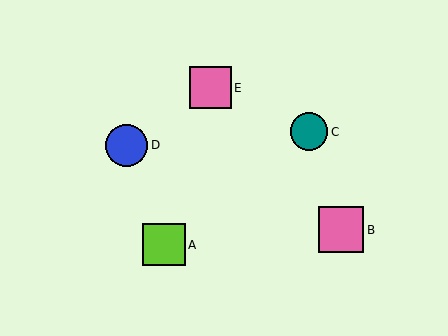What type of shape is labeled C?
Shape C is a teal circle.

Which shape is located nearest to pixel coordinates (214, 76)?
The pink square (labeled E) at (210, 88) is nearest to that location.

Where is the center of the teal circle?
The center of the teal circle is at (309, 132).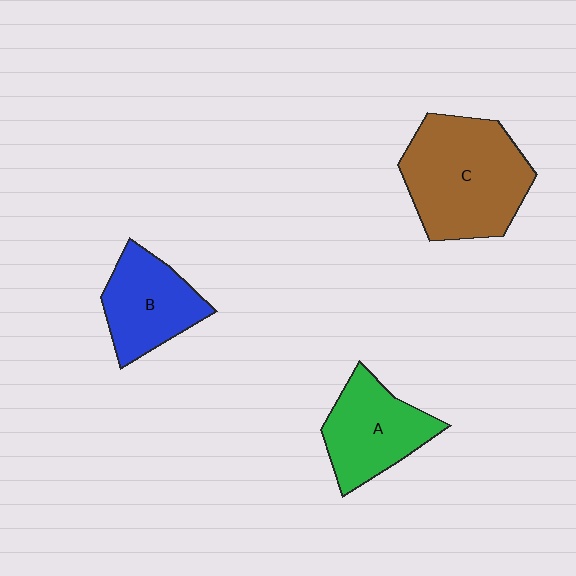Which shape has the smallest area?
Shape B (blue).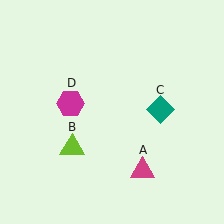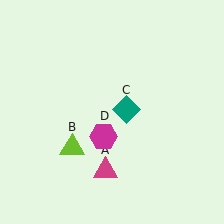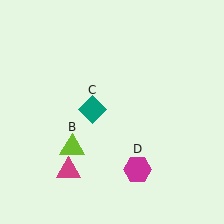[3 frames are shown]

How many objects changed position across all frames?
3 objects changed position: magenta triangle (object A), teal diamond (object C), magenta hexagon (object D).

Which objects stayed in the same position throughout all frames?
Lime triangle (object B) remained stationary.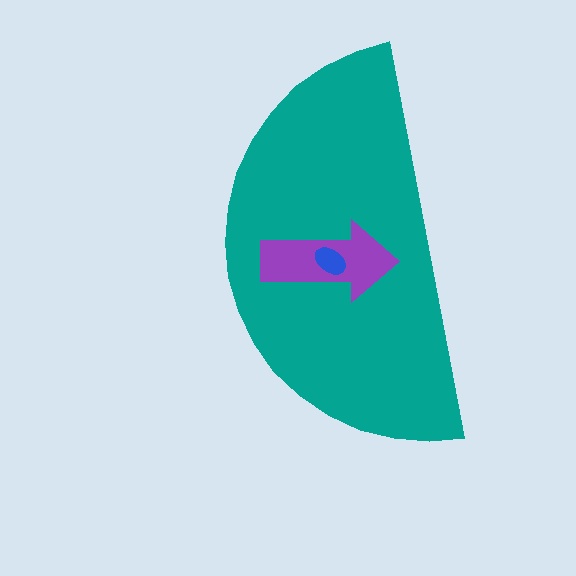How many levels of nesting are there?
3.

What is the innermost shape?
The blue ellipse.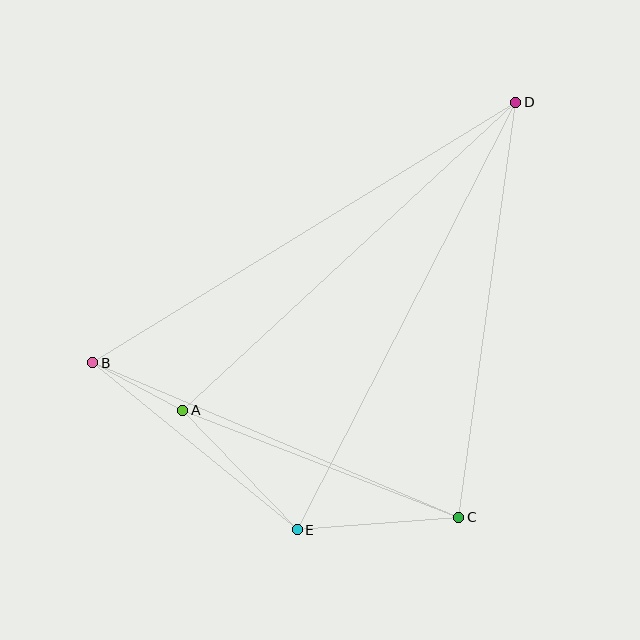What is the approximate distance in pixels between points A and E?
The distance between A and E is approximately 165 pixels.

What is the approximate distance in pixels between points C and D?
The distance between C and D is approximately 419 pixels.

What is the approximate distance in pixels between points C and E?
The distance between C and E is approximately 162 pixels.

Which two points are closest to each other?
Points A and B are closest to each other.